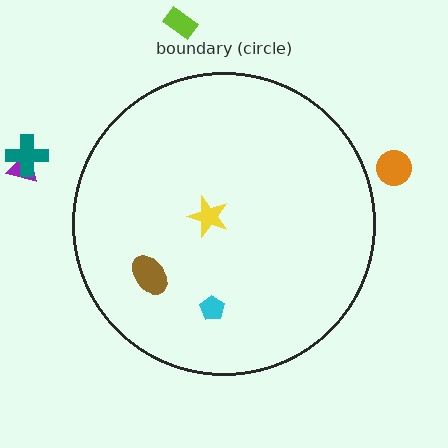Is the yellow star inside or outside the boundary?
Inside.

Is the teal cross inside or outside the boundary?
Outside.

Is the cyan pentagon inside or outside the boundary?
Inside.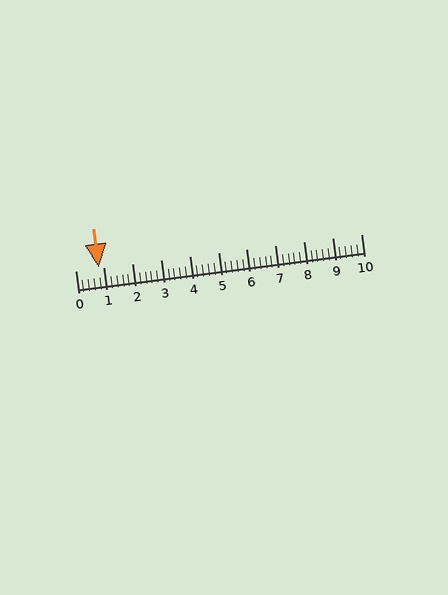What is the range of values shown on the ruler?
The ruler shows values from 0 to 10.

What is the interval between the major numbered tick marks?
The major tick marks are spaced 1 units apart.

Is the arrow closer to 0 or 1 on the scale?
The arrow is closer to 1.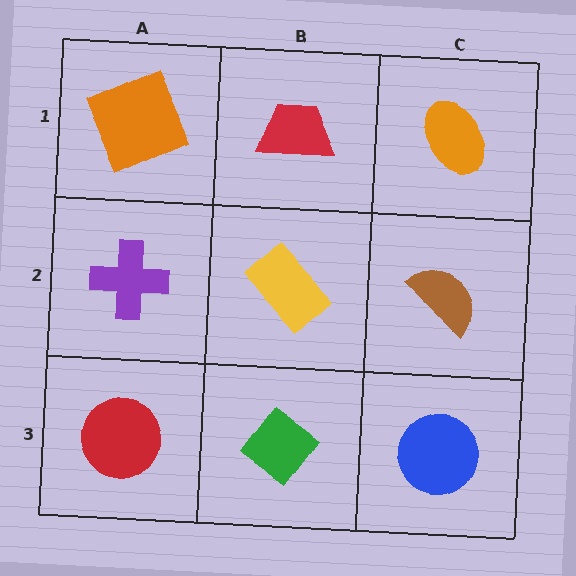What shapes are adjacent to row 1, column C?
A brown semicircle (row 2, column C), a red trapezoid (row 1, column B).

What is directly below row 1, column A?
A purple cross.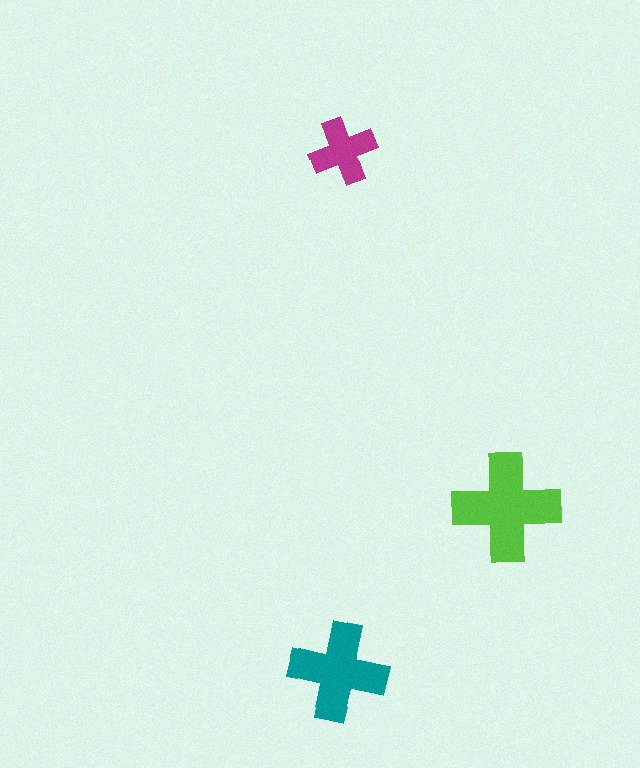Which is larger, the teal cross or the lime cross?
The lime one.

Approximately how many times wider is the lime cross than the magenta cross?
About 1.5 times wider.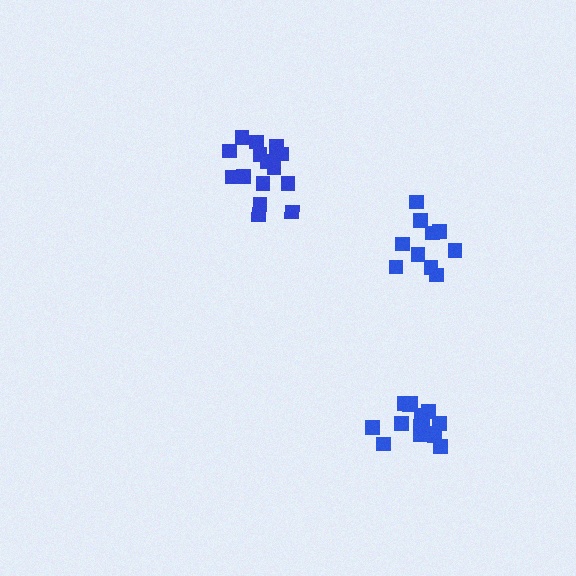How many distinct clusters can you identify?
There are 3 distinct clusters.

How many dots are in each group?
Group 1: 10 dots, Group 2: 15 dots, Group 3: 15 dots (40 total).